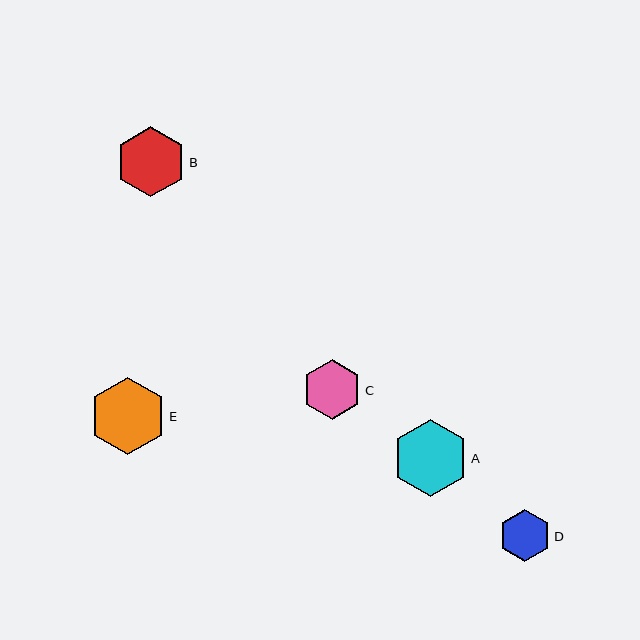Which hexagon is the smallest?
Hexagon D is the smallest with a size of approximately 52 pixels.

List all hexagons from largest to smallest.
From largest to smallest: E, A, B, C, D.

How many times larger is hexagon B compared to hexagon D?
Hexagon B is approximately 1.3 times the size of hexagon D.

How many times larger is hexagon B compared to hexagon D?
Hexagon B is approximately 1.3 times the size of hexagon D.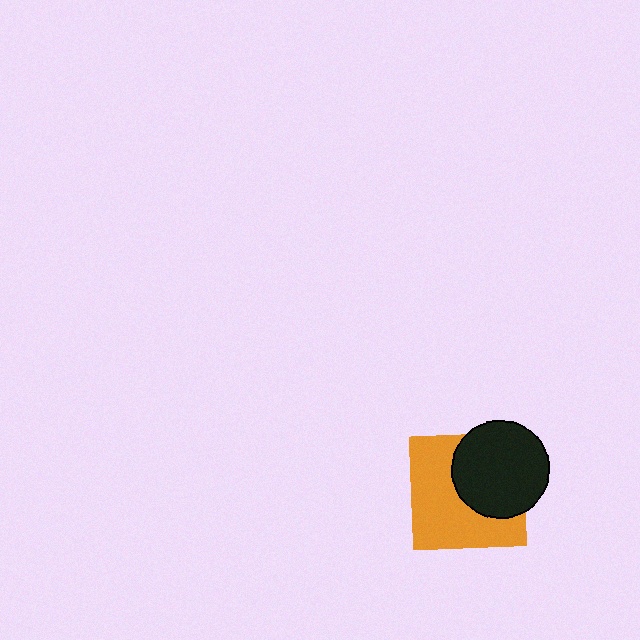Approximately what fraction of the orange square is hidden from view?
Roughly 42% of the orange square is hidden behind the black circle.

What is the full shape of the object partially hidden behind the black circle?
The partially hidden object is an orange square.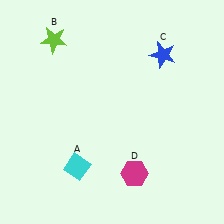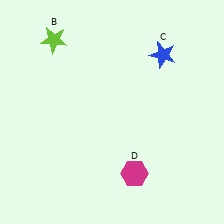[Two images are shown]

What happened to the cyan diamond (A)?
The cyan diamond (A) was removed in Image 2. It was in the bottom-left area of Image 1.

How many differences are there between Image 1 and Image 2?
There is 1 difference between the two images.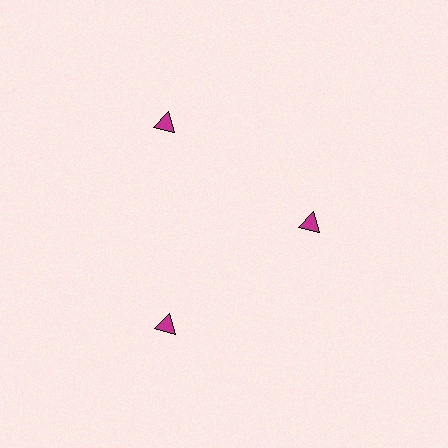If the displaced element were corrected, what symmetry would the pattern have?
It would have 3-fold rotational symmetry — the pattern would map onto itself every 120 degrees.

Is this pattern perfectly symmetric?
No. The 3 magenta triangles are arranged in a ring, but one element near the 3 o'clock position is pulled inward toward the center, breaking the 3-fold rotational symmetry.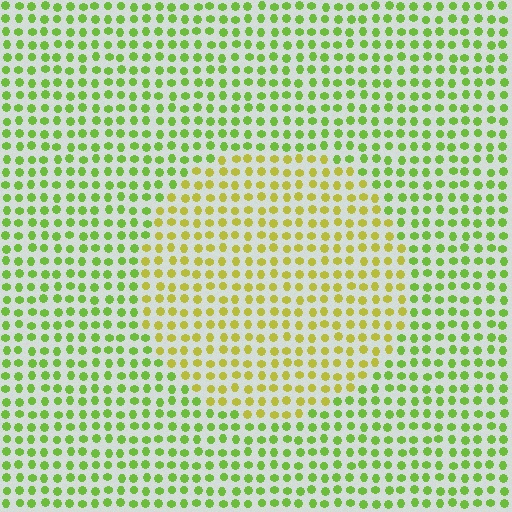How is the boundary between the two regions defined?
The boundary is defined purely by a slight shift in hue (about 35 degrees). Spacing, size, and orientation are identical on both sides.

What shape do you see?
I see a circle.